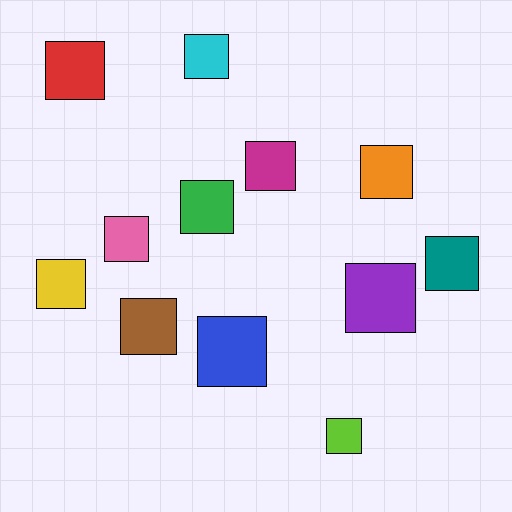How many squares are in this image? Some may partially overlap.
There are 12 squares.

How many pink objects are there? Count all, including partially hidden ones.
There is 1 pink object.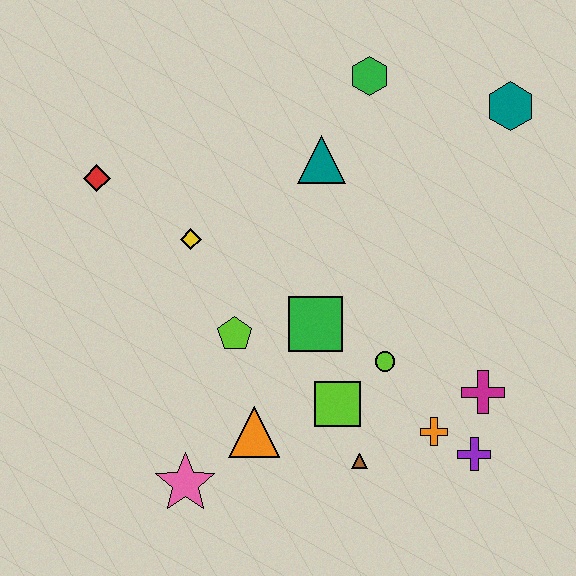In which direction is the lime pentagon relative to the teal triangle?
The lime pentagon is below the teal triangle.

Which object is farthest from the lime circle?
The red diamond is farthest from the lime circle.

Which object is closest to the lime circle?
The lime square is closest to the lime circle.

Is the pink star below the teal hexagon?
Yes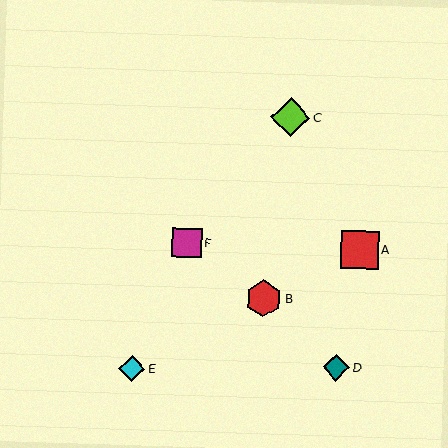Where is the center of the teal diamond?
The center of the teal diamond is at (336, 368).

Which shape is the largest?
The lime diamond (labeled C) is the largest.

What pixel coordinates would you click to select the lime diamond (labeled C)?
Click at (291, 117) to select the lime diamond C.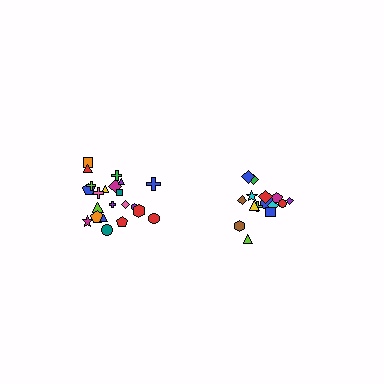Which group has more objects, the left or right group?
The left group.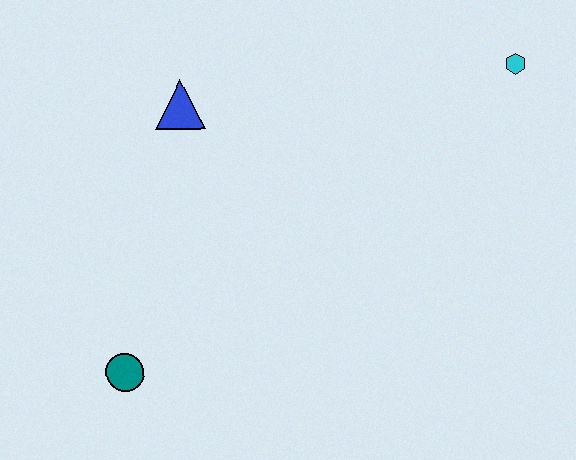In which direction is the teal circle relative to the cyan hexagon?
The teal circle is to the left of the cyan hexagon.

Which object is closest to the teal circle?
The blue triangle is closest to the teal circle.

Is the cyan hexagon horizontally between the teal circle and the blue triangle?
No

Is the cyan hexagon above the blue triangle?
Yes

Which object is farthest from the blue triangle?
The cyan hexagon is farthest from the blue triangle.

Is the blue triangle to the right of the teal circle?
Yes